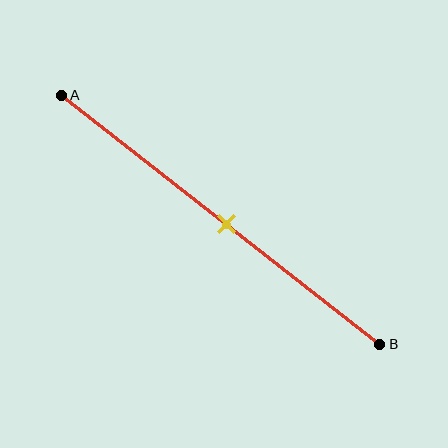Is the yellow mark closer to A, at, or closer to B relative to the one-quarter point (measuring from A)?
The yellow mark is closer to point B than the one-quarter point of segment AB.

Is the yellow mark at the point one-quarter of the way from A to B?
No, the mark is at about 50% from A, not at the 25% one-quarter point.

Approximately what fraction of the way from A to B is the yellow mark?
The yellow mark is approximately 50% of the way from A to B.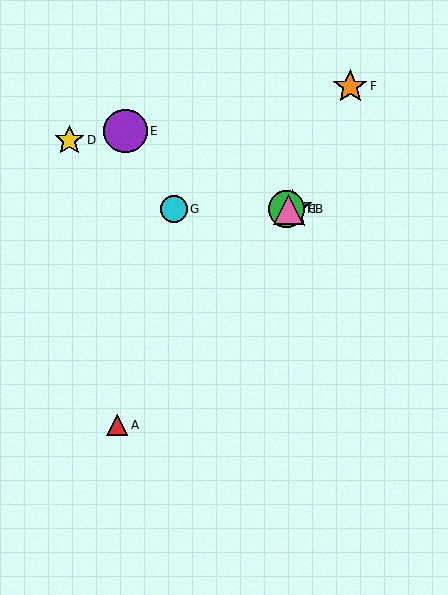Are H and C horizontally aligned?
Yes, both are at y≈209.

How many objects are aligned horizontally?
4 objects (B, C, G, H) are aligned horizontally.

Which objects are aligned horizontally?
Objects B, C, G, H are aligned horizontally.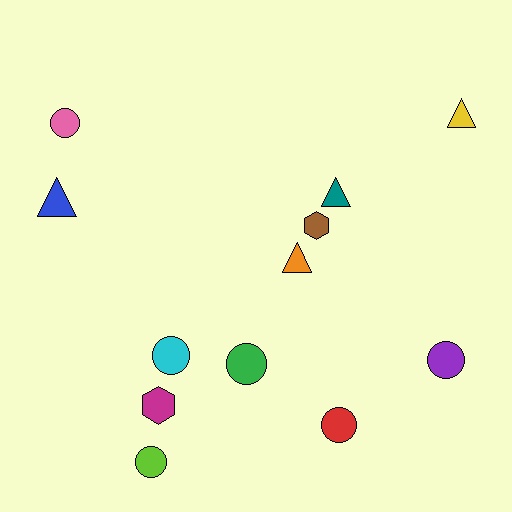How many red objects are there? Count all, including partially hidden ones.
There is 1 red object.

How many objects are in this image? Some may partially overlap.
There are 12 objects.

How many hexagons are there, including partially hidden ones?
There are 2 hexagons.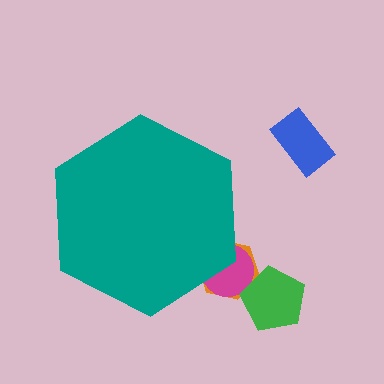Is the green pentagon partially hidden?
No, the green pentagon is fully visible.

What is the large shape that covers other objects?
A teal hexagon.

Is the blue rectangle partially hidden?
No, the blue rectangle is fully visible.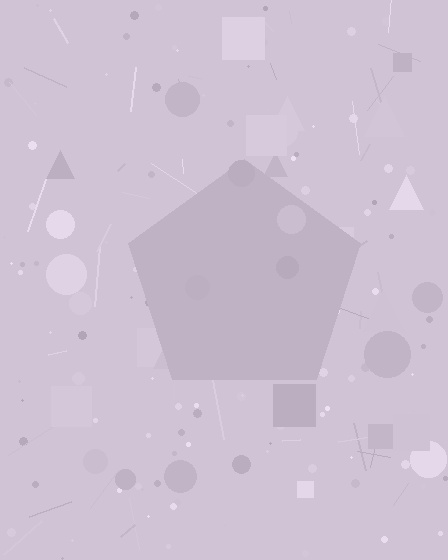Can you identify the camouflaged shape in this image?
The camouflaged shape is a pentagon.